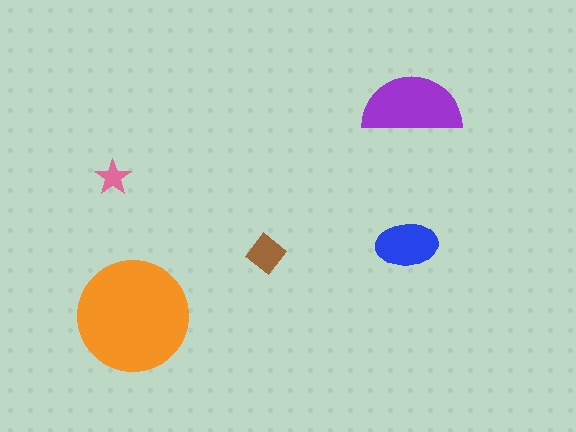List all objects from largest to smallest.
The orange circle, the purple semicircle, the blue ellipse, the brown diamond, the pink star.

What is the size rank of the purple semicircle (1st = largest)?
2nd.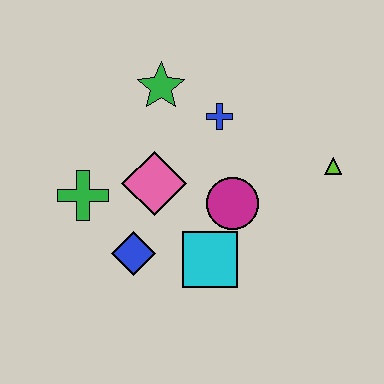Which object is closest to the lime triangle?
The magenta circle is closest to the lime triangle.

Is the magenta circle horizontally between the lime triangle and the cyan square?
Yes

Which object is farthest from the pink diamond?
The lime triangle is farthest from the pink diamond.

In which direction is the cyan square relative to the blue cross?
The cyan square is below the blue cross.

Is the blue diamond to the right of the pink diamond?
No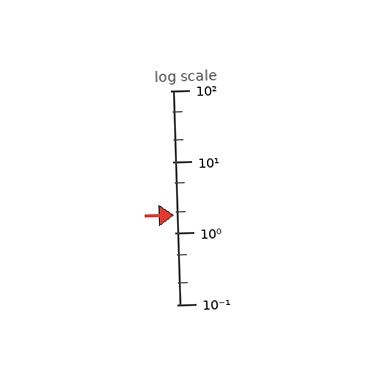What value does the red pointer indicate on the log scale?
The pointer indicates approximately 1.8.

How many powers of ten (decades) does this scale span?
The scale spans 3 decades, from 0.1 to 100.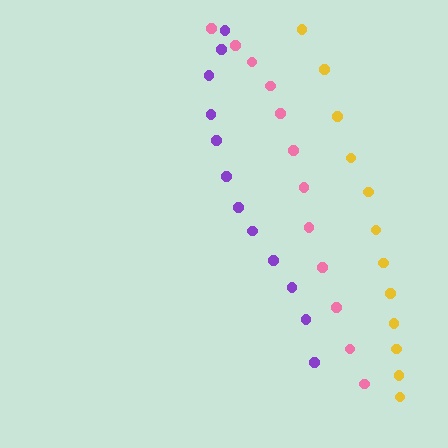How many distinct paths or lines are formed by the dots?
There are 3 distinct paths.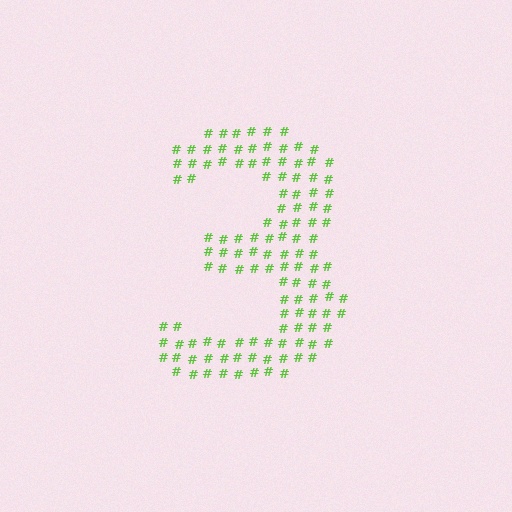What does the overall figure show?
The overall figure shows the digit 3.